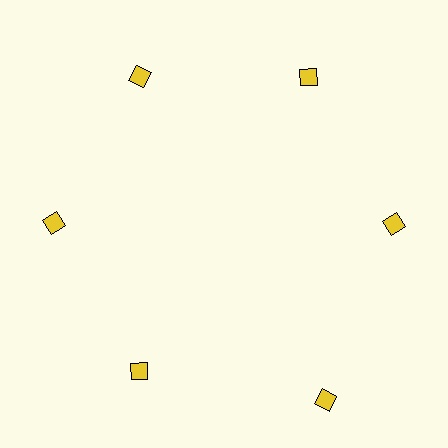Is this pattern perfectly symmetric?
No. The 6 yellow diamonds are arranged in a ring, but one element near the 5 o'clock position is pushed outward from the center, breaking the 6-fold rotational symmetry.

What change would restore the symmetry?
The symmetry would be restored by moving it inward, back onto the ring so that all 6 diamonds sit at equal angles and equal distance from the center.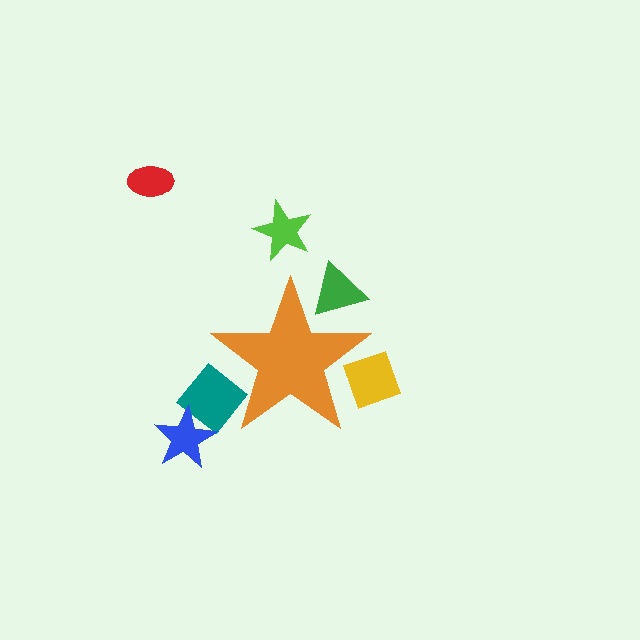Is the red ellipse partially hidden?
No, the red ellipse is fully visible.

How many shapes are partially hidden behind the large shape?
3 shapes are partially hidden.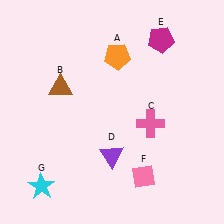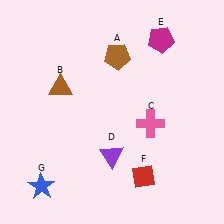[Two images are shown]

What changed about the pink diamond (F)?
In Image 1, F is pink. In Image 2, it changed to red.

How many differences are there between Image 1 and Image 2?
There are 3 differences between the two images.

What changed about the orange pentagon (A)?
In Image 1, A is orange. In Image 2, it changed to brown.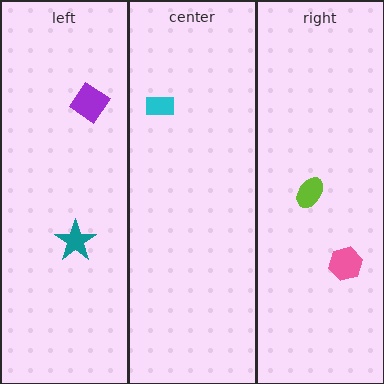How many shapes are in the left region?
2.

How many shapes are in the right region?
2.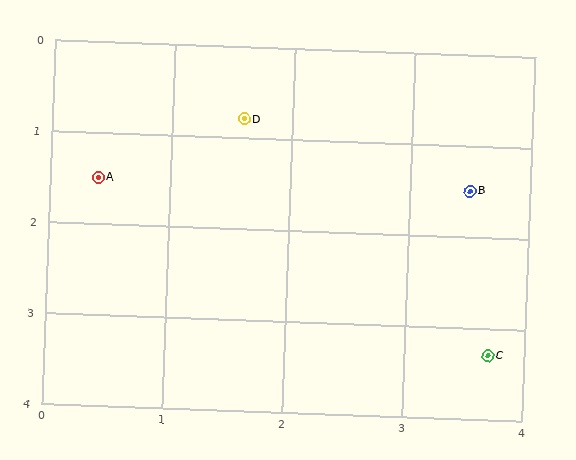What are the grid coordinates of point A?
Point A is at approximately (0.4, 1.5).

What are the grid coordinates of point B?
Point B is at approximately (3.5, 1.5).